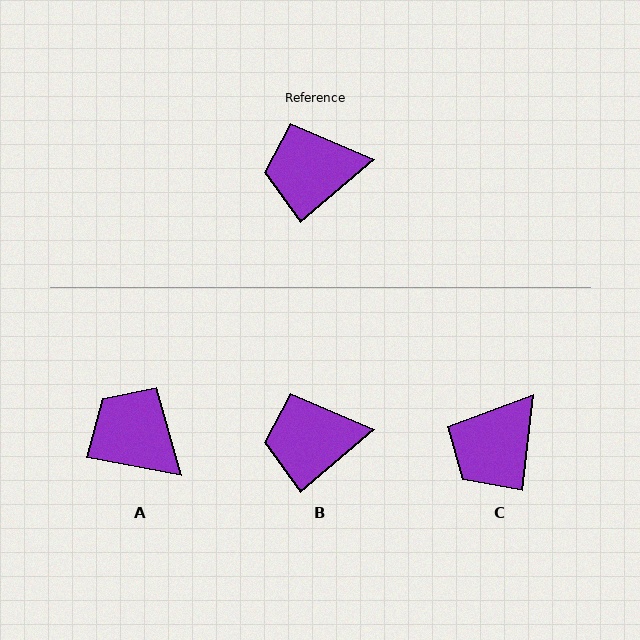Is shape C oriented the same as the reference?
No, it is off by about 44 degrees.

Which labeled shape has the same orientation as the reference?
B.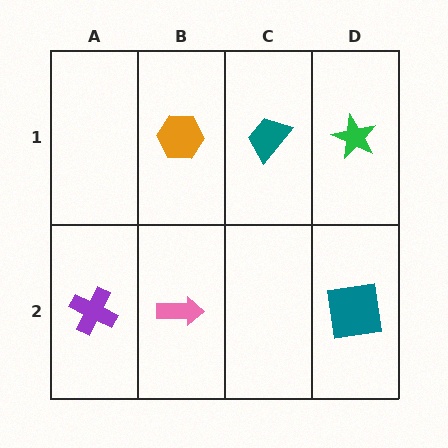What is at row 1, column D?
A green star.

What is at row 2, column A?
A purple cross.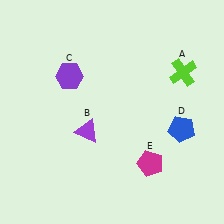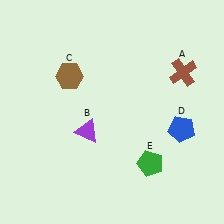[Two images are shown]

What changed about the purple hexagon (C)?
In Image 1, C is purple. In Image 2, it changed to brown.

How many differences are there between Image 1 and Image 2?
There are 3 differences between the two images.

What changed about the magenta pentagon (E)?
In Image 1, E is magenta. In Image 2, it changed to green.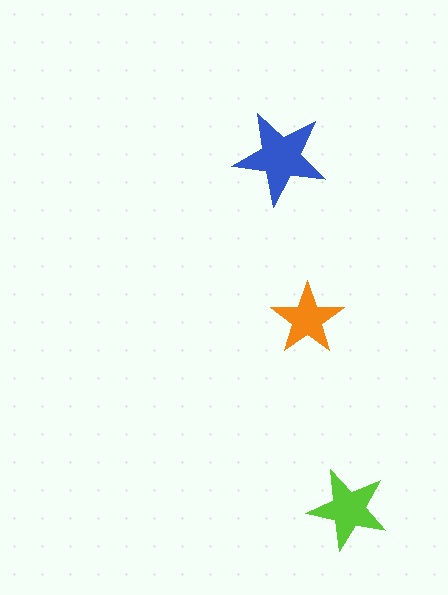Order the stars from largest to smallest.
the blue one, the lime one, the orange one.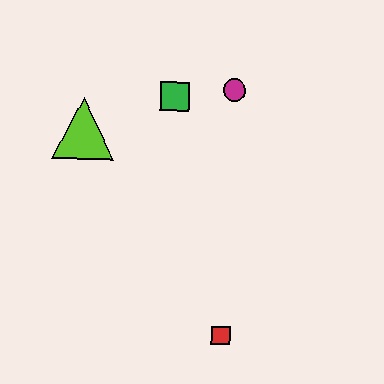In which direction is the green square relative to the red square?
The green square is above the red square.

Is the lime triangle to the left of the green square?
Yes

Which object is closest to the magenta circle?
The green square is closest to the magenta circle.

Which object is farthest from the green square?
The red square is farthest from the green square.